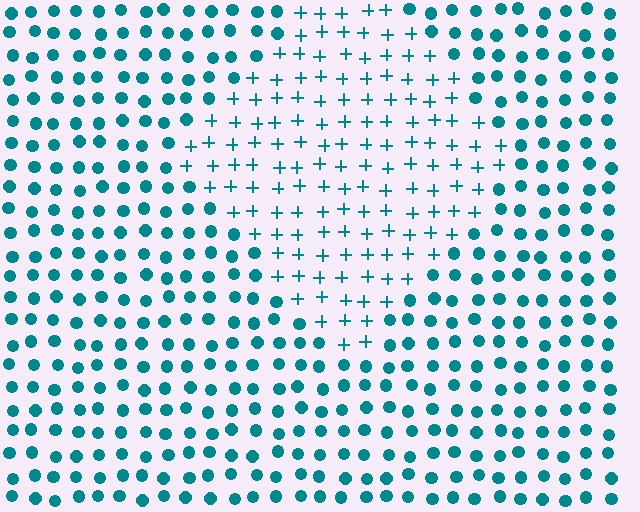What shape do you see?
I see a diamond.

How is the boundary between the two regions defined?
The boundary is defined by a change in element shape: plus signs inside vs. circles outside. All elements share the same color and spacing.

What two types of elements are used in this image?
The image uses plus signs inside the diamond region and circles outside it.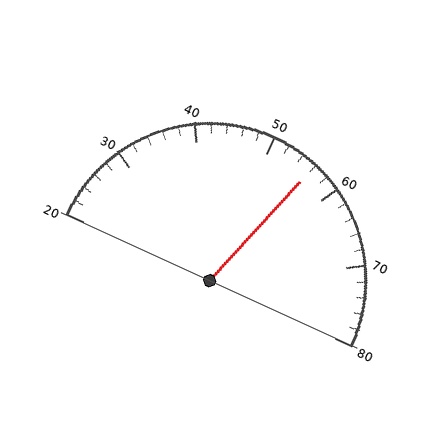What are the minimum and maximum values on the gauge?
The gauge ranges from 20 to 80.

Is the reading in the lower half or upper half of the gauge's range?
The reading is in the upper half of the range (20 to 80).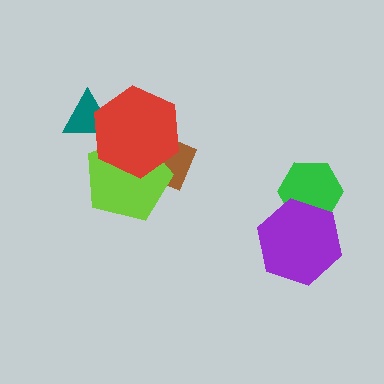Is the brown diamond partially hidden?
Yes, it is partially covered by another shape.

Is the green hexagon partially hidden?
Yes, it is partially covered by another shape.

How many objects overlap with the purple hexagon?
1 object overlaps with the purple hexagon.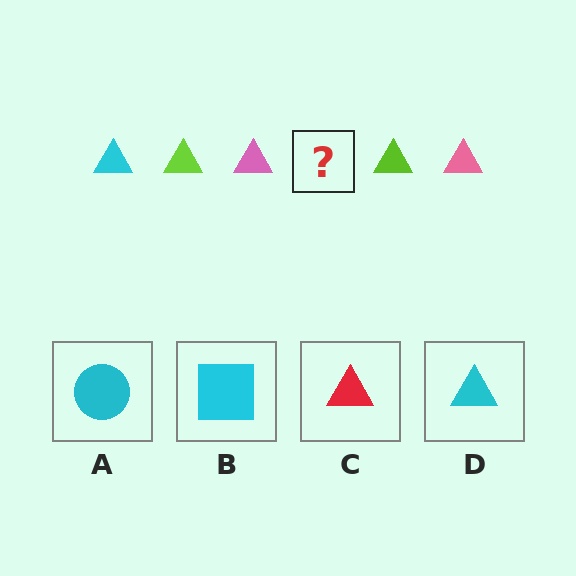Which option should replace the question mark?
Option D.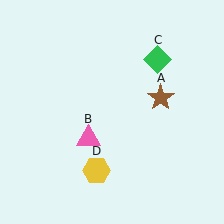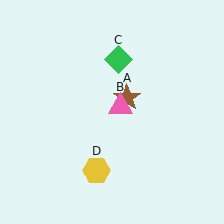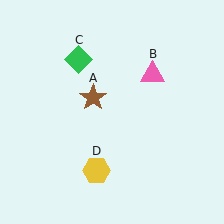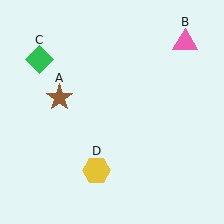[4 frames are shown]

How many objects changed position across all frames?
3 objects changed position: brown star (object A), pink triangle (object B), green diamond (object C).